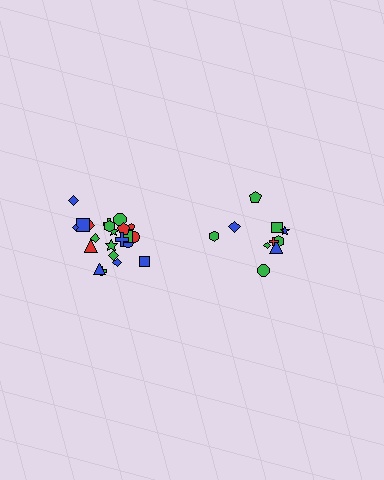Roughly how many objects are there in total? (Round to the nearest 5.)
Roughly 30 objects in total.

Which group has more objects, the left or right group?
The left group.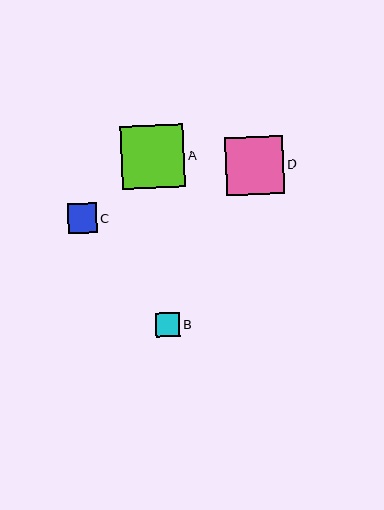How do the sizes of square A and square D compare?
Square A and square D are approximately the same size.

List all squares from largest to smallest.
From largest to smallest: A, D, C, B.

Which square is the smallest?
Square B is the smallest with a size of approximately 24 pixels.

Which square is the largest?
Square A is the largest with a size of approximately 63 pixels.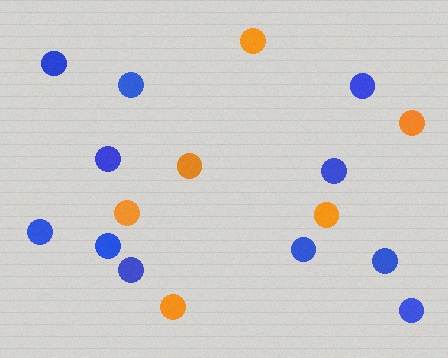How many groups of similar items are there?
There are 2 groups: one group of blue circles (11) and one group of orange circles (6).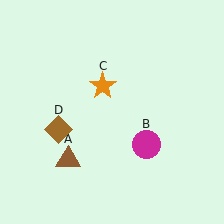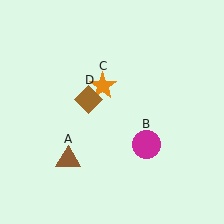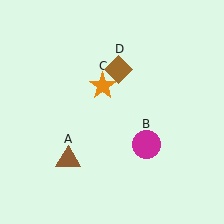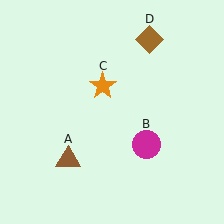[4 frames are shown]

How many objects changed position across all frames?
1 object changed position: brown diamond (object D).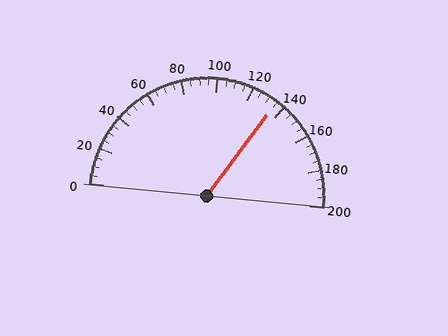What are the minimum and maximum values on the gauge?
The gauge ranges from 0 to 200.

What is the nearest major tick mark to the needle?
The nearest major tick mark is 140.